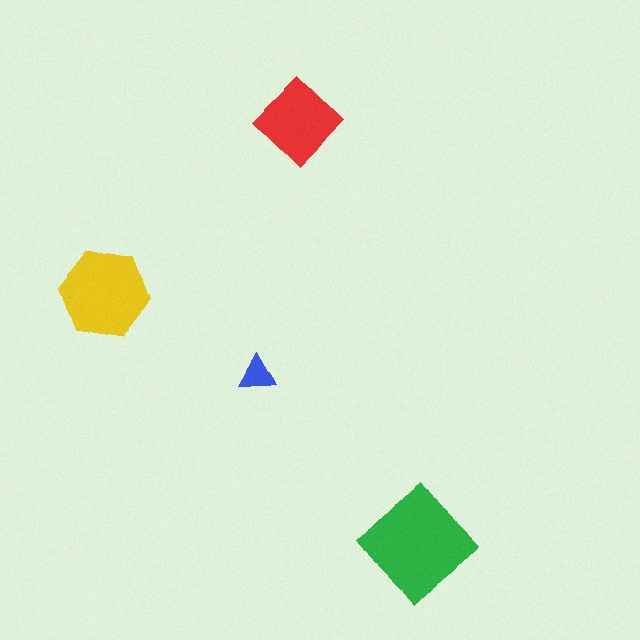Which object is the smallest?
The blue triangle.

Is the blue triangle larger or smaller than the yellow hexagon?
Smaller.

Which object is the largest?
The green diamond.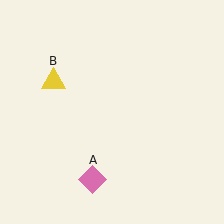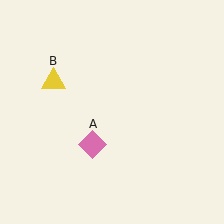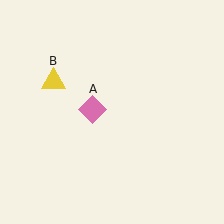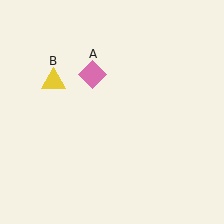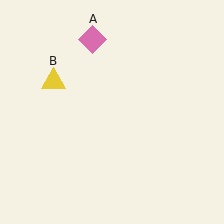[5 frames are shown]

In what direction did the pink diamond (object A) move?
The pink diamond (object A) moved up.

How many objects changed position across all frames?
1 object changed position: pink diamond (object A).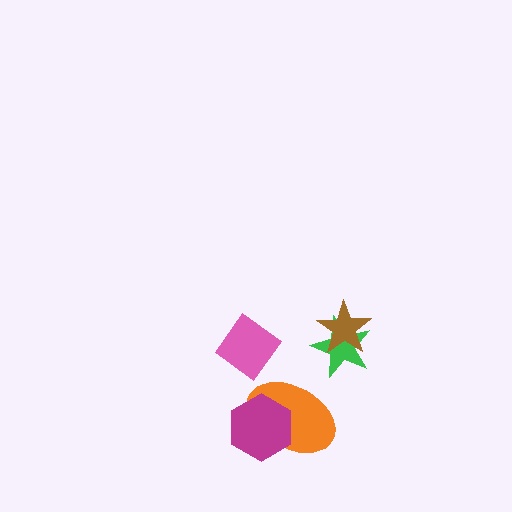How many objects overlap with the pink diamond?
0 objects overlap with the pink diamond.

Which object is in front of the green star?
The brown star is in front of the green star.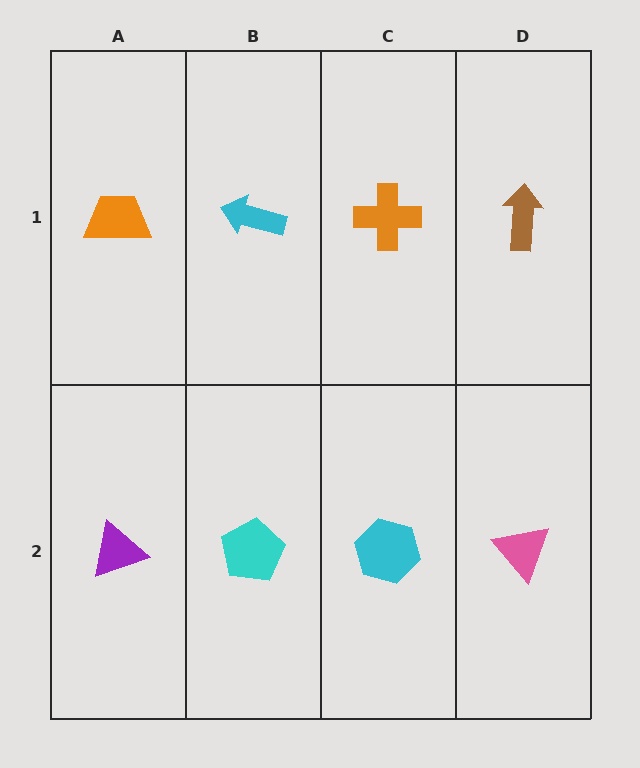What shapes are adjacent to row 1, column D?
A pink triangle (row 2, column D), an orange cross (row 1, column C).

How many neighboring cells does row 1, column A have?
2.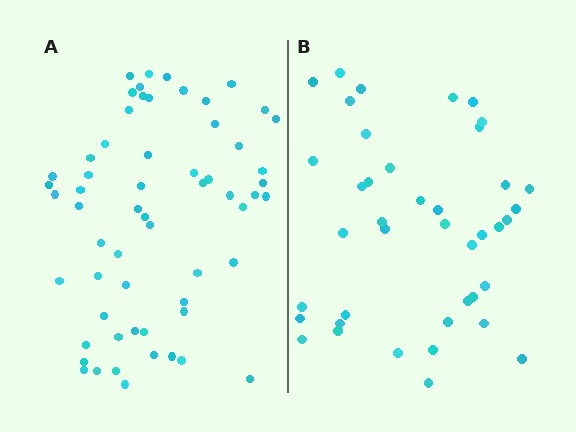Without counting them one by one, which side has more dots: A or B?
Region A (the left region) has more dots.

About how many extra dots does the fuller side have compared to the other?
Region A has approximately 20 more dots than region B.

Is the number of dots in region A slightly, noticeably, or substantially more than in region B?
Region A has substantially more. The ratio is roughly 1.5 to 1.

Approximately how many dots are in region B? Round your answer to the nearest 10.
About 40 dots. (The exact count is 41, which rounds to 40.)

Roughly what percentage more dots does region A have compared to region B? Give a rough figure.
About 45% more.